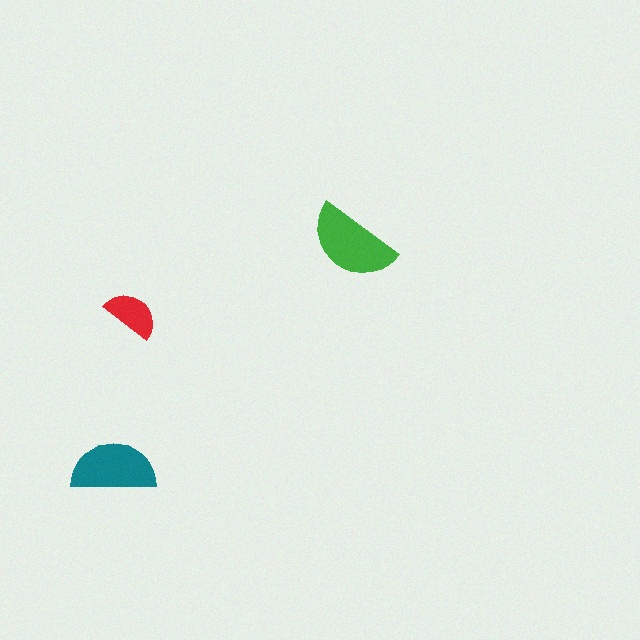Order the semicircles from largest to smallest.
the green one, the teal one, the red one.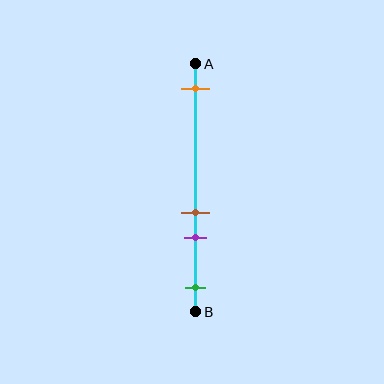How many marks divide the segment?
There are 4 marks dividing the segment.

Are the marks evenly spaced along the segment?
No, the marks are not evenly spaced.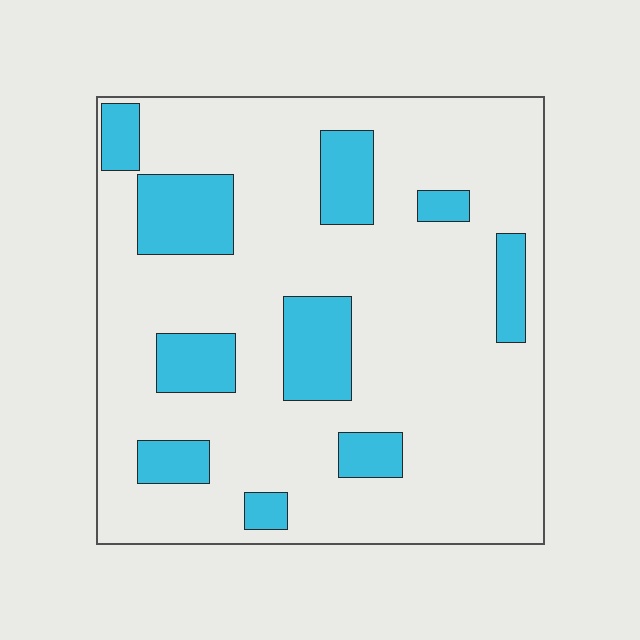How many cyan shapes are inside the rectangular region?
10.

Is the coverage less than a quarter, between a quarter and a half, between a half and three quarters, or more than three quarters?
Less than a quarter.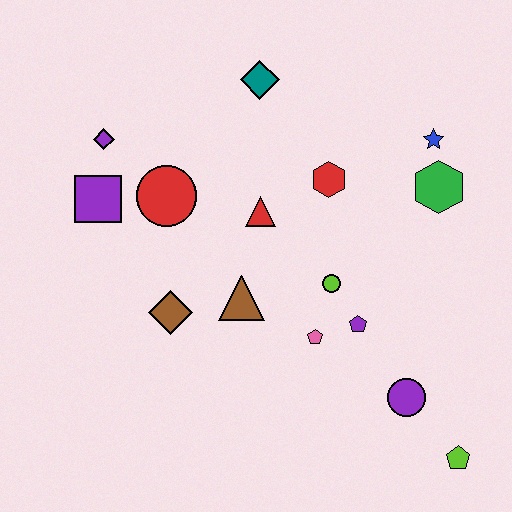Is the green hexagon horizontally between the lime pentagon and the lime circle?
Yes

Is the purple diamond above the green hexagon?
Yes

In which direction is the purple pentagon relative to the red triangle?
The purple pentagon is below the red triangle.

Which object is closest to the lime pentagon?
The purple circle is closest to the lime pentagon.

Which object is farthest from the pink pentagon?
The purple diamond is farthest from the pink pentagon.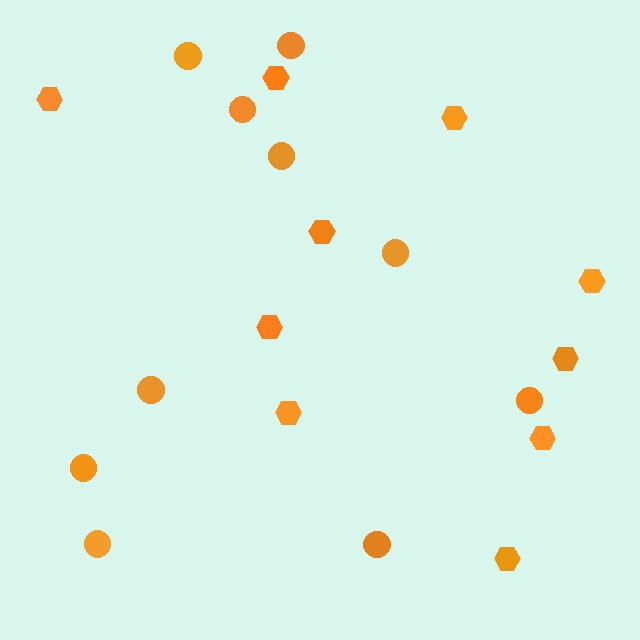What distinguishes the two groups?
There are 2 groups: one group of circles (10) and one group of hexagons (10).